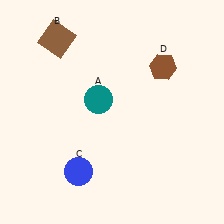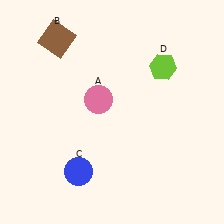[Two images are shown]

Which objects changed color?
A changed from teal to pink. D changed from brown to lime.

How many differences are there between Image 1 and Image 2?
There are 2 differences between the two images.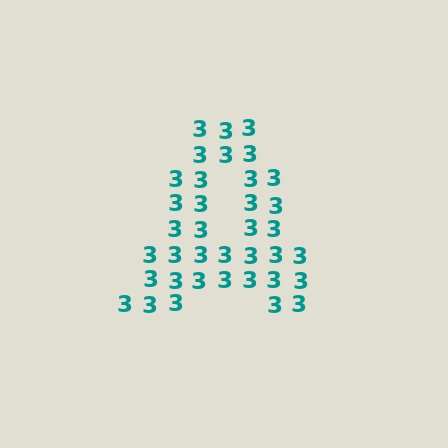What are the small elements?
The small elements are digit 3's.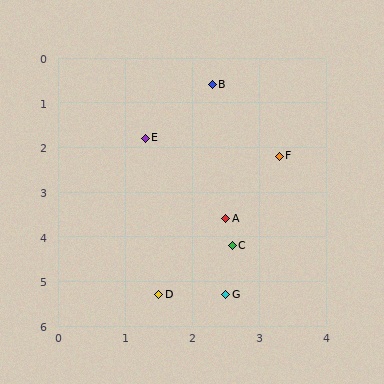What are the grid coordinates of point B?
Point B is at approximately (2.3, 0.6).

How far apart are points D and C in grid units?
Points D and C are about 1.6 grid units apart.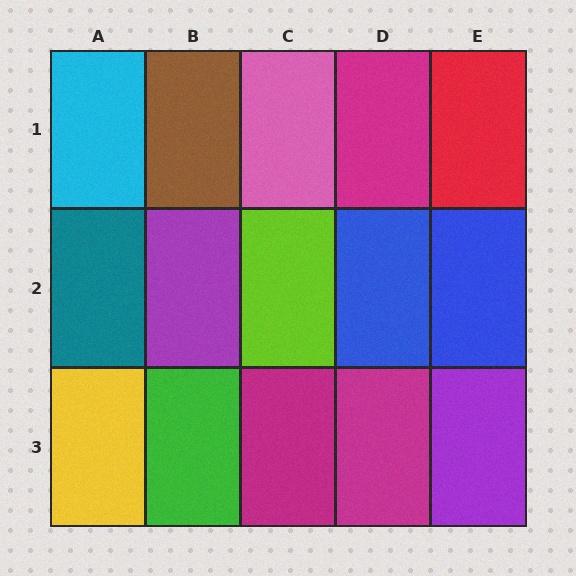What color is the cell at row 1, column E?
Red.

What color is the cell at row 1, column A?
Cyan.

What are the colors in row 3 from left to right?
Yellow, green, magenta, magenta, purple.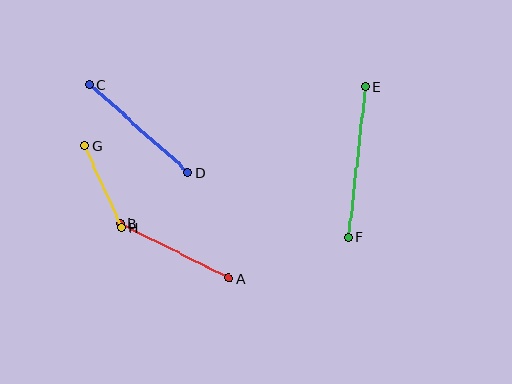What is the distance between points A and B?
The distance is approximately 122 pixels.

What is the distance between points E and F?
The distance is approximately 151 pixels.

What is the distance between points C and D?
The distance is approximately 132 pixels.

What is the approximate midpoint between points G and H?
The midpoint is at approximately (103, 186) pixels.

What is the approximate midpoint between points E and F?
The midpoint is at approximately (357, 162) pixels.